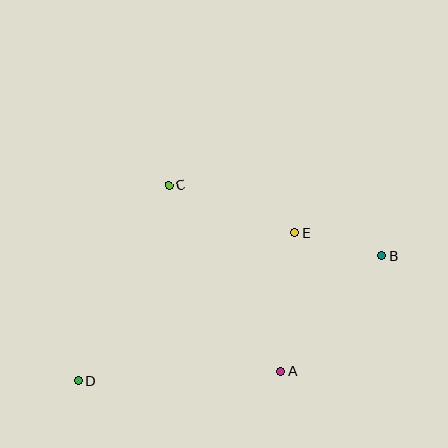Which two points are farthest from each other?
Points B and D are farthest from each other.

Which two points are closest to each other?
Points B and E are closest to each other.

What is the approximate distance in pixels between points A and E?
The distance between A and E is approximately 139 pixels.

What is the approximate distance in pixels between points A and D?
The distance between A and D is approximately 202 pixels.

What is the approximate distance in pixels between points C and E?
The distance between C and E is approximately 135 pixels.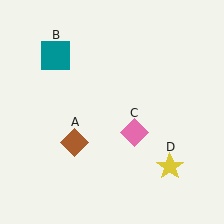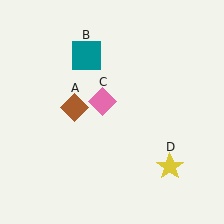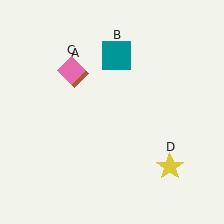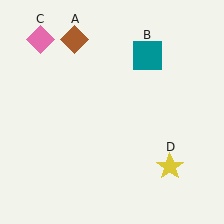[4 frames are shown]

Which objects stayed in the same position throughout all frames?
Yellow star (object D) remained stationary.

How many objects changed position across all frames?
3 objects changed position: brown diamond (object A), teal square (object B), pink diamond (object C).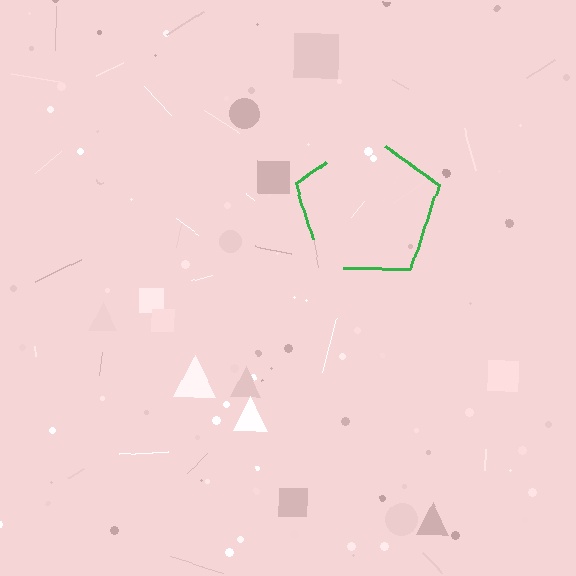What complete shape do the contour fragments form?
The contour fragments form a pentagon.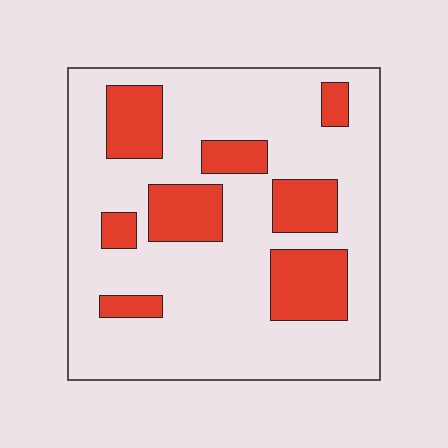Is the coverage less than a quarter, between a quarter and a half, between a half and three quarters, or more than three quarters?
Less than a quarter.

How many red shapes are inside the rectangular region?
8.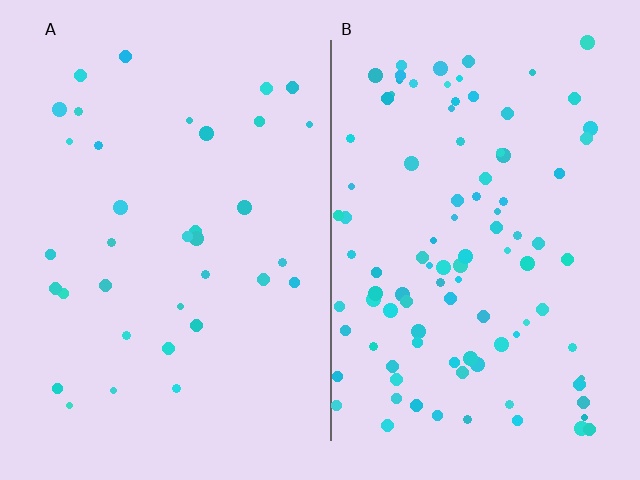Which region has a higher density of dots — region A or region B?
B (the right).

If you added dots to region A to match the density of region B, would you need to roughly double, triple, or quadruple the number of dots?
Approximately triple.